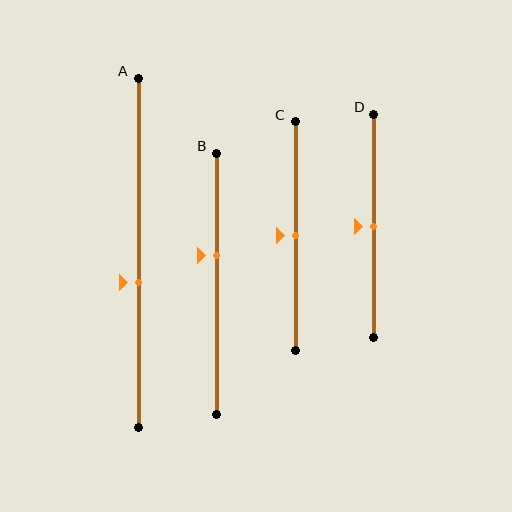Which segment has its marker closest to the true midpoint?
Segment C has its marker closest to the true midpoint.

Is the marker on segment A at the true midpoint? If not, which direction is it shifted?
No, the marker on segment A is shifted downward by about 8% of the segment length.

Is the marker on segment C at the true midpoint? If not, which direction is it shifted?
Yes, the marker on segment C is at the true midpoint.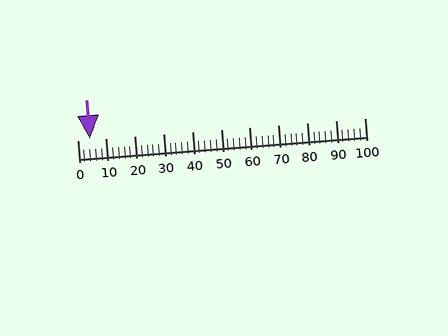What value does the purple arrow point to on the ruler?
The purple arrow points to approximately 4.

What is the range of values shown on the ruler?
The ruler shows values from 0 to 100.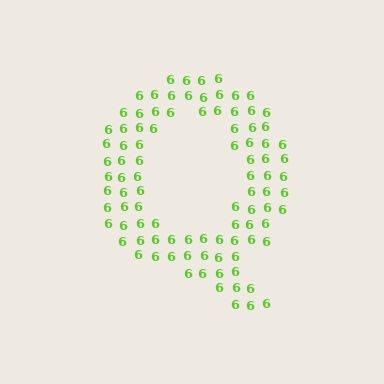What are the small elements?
The small elements are digit 6's.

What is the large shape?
The large shape is the letter Q.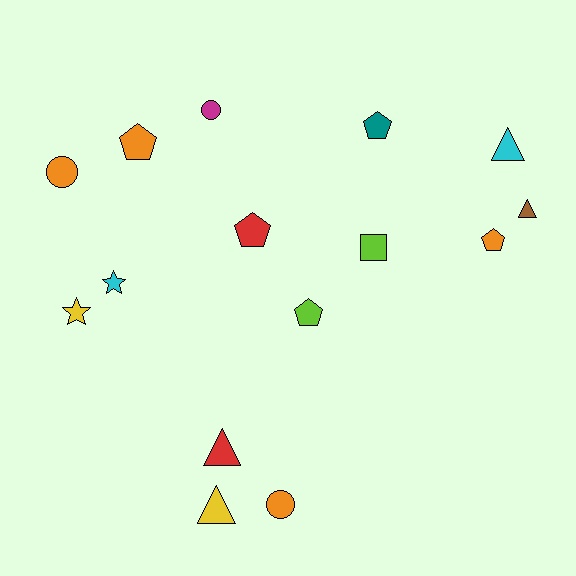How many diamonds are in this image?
There are no diamonds.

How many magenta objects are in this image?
There is 1 magenta object.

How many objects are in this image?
There are 15 objects.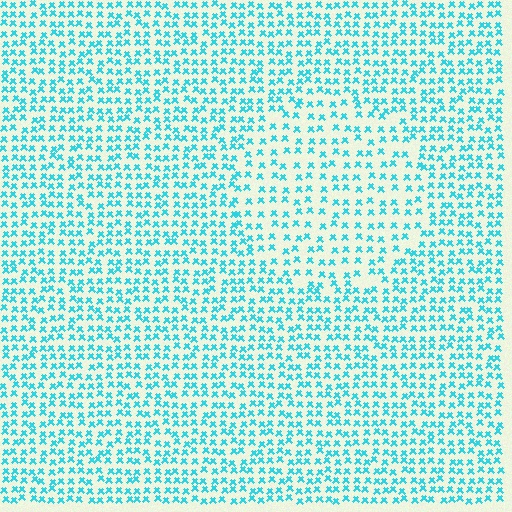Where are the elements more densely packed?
The elements are more densely packed outside the circle boundary.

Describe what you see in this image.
The image contains small cyan elements arranged at two different densities. A circle-shaped region is visible where the elements are less densely packed than the surrounding area.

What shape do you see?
I see a circle.